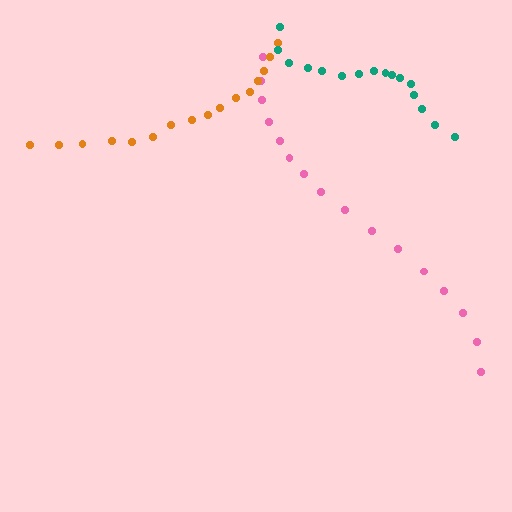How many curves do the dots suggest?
There are 3 distinct paths.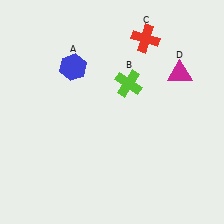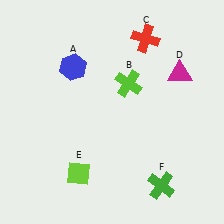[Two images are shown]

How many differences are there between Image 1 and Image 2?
There are 2 differences between the two images.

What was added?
A lime diamond (E), a green cross (F) were added in Image 2.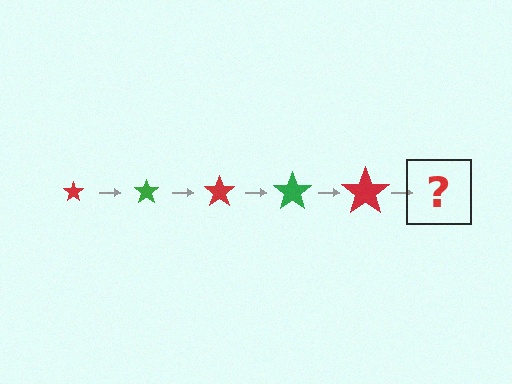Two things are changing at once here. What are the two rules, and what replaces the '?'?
The two rules are that the star grows larger each step and the color cycles through red and green. The '?' should be a green star, larger than the previous one.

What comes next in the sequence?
The next element should be a green star, larger than the previous one.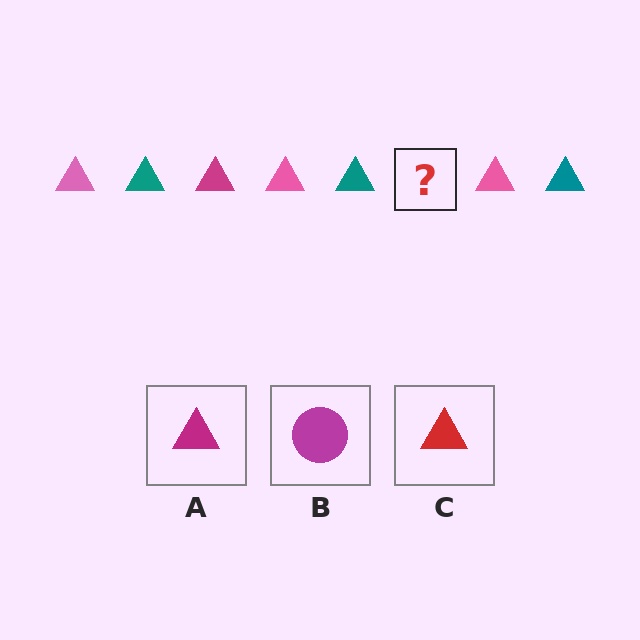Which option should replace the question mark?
Option A.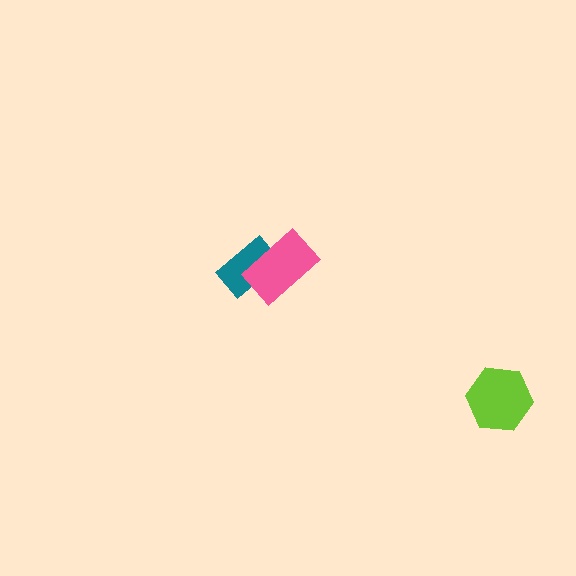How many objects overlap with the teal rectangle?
1 object overlaps with the teal rectangle.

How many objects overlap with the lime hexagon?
0 objects overlap with the lime hexagon.